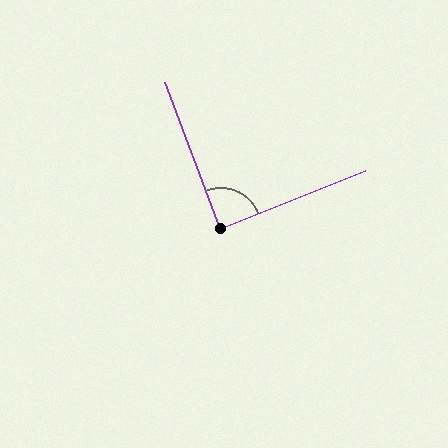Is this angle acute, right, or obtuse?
It is approximately a right angle.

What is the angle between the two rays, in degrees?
Approximately 89 degrees.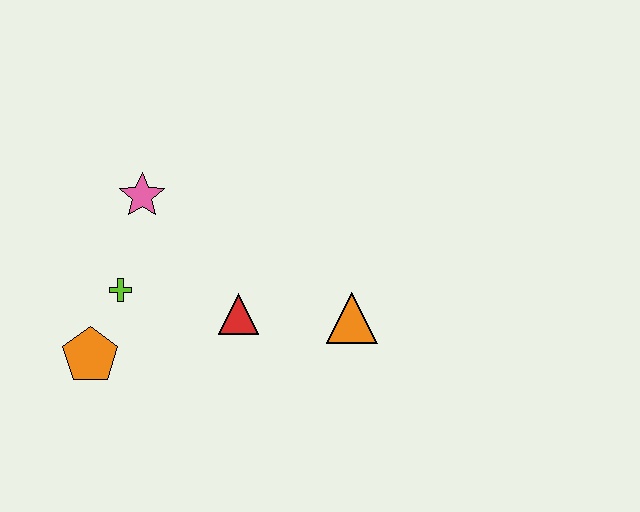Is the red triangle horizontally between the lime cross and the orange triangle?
Yes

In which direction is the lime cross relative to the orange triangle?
The lime cross is to the left of the orange triangle.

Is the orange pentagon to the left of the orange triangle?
Yes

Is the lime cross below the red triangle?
No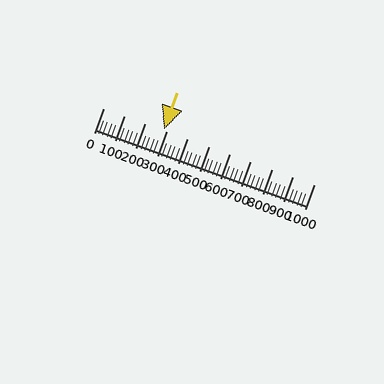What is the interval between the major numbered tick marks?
The major tick marks are spaced 100 units apart.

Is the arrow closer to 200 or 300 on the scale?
The arrow is closer to 300.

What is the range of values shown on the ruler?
The ruler shows values from 0 to 1000.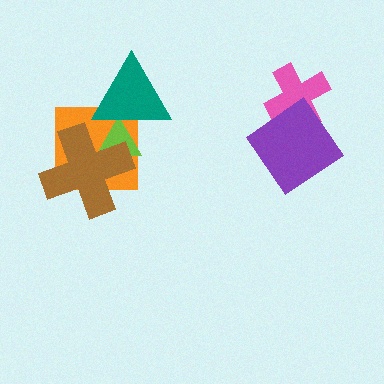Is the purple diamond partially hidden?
No, no other shape covers it.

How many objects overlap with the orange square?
3 objects overlap with the orange square.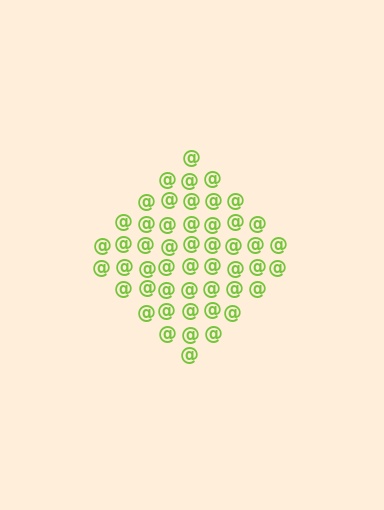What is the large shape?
The large shape is a diamond.